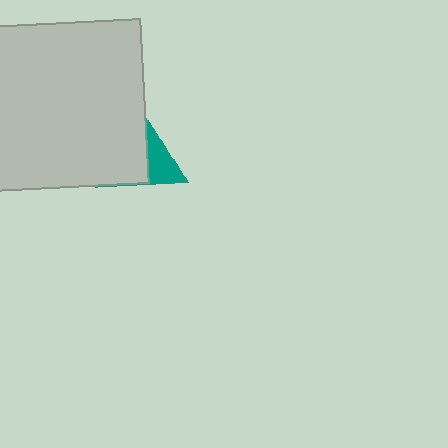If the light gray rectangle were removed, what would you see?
You would see the complete teal triangle.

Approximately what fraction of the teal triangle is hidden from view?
Roughly 62% of the teal triangle is hidden behind the light gray rectangle.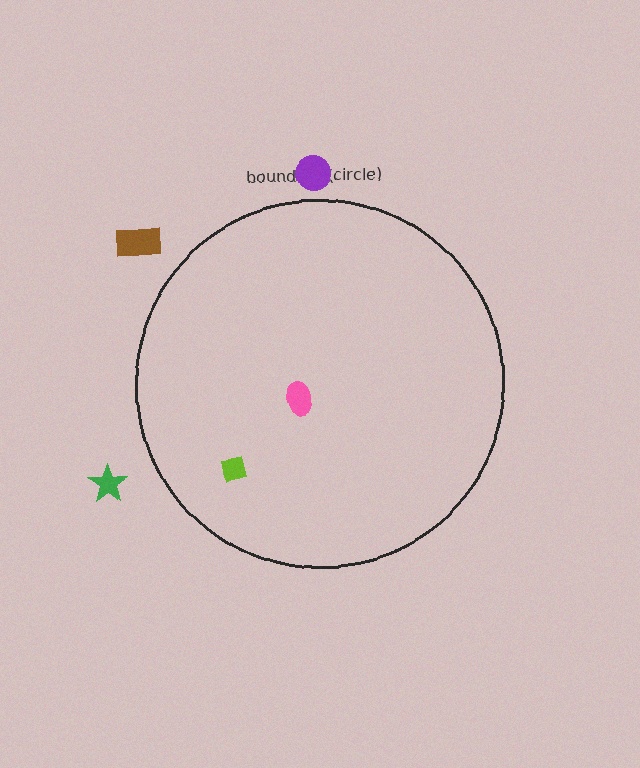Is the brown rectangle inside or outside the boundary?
Outside.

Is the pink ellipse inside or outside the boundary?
Inside.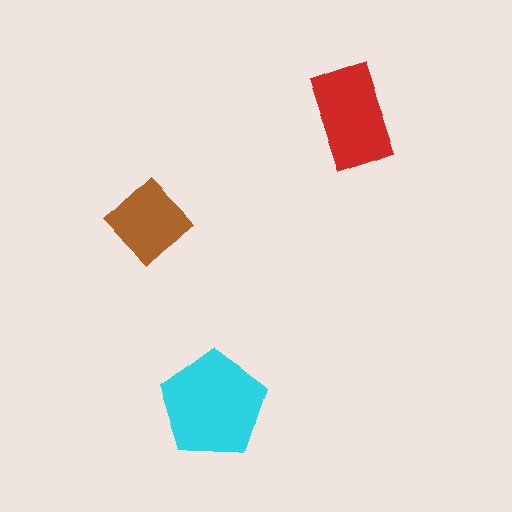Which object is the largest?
The cyan pentagon.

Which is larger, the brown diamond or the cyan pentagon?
The cyan pentagon.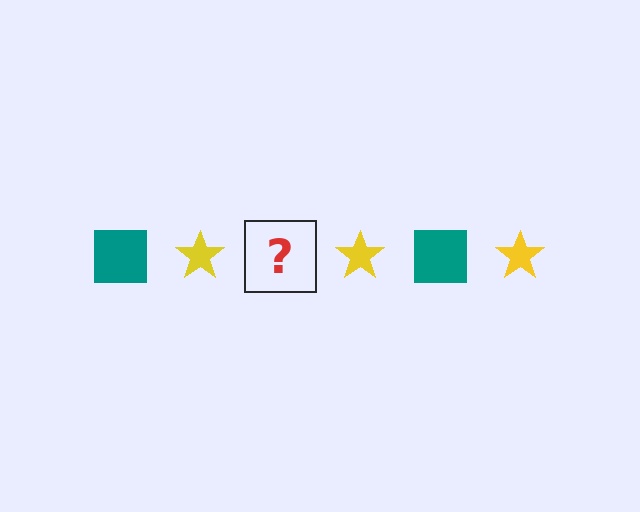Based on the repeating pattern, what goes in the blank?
The blank should be a teal square.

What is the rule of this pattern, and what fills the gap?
The rule is that the pattern alternates between teal square and yellow star. The gap should be filled with a teal square.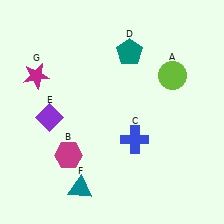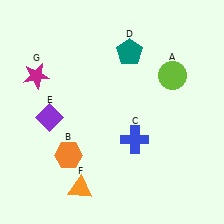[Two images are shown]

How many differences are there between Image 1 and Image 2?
There are 2 differences between the two images.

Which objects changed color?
B changed from magenta to orange. F changed from teal to orange.